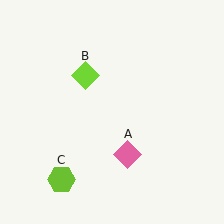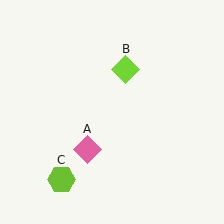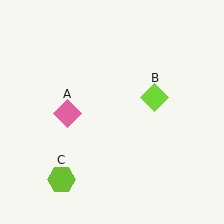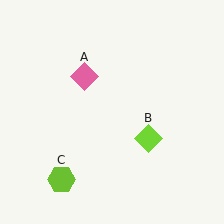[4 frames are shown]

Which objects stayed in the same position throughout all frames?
Lime hexagon (object C) remained stationary.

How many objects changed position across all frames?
2 objects changed position: pink diamond (object A), lime diamond (object B).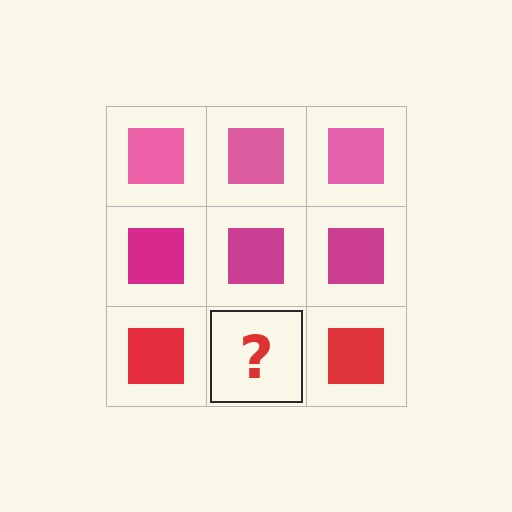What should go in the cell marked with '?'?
The missing cell should contain a red square.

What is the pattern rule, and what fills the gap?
The rule is that each row has a consistent color. The gap should be filled with a red square.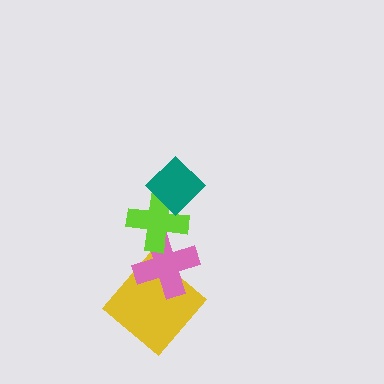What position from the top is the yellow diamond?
The yellow diamond is 4th from the top.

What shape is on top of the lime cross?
The teal diamond is on top of the lime cross.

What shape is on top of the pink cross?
The lime cross is on top of the pink cross.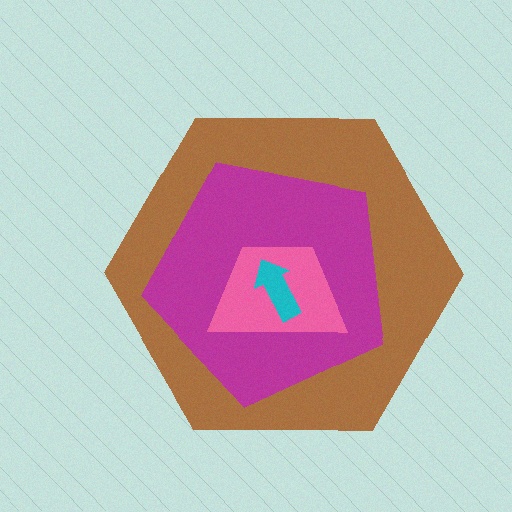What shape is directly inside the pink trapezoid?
The cyan arrow.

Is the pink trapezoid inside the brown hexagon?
Yes.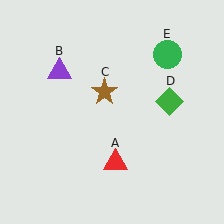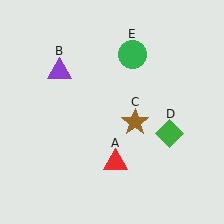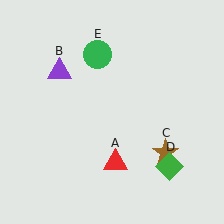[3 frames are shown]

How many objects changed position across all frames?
3 objects changed position: brown star (object C), green diamond (object D), green circle (object E).